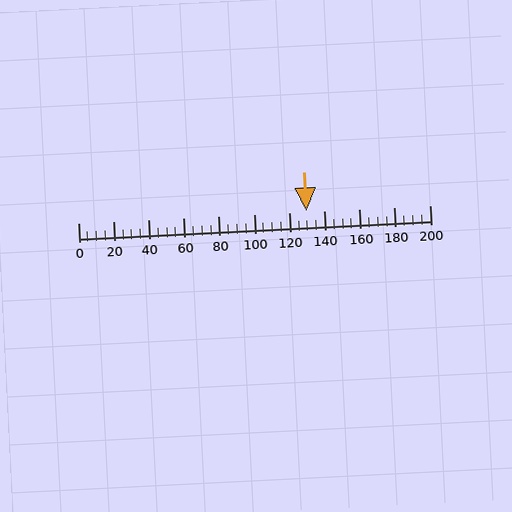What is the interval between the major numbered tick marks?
The major tick marks are spaced 20 units apart.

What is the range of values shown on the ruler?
The ruler shows values from 0 to 200.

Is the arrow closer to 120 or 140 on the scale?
The arrow is closer to 140.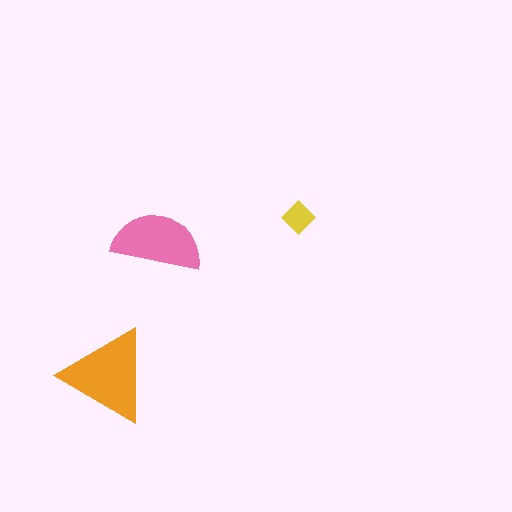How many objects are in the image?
There are 3 objects in the image.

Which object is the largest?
The orange triangle.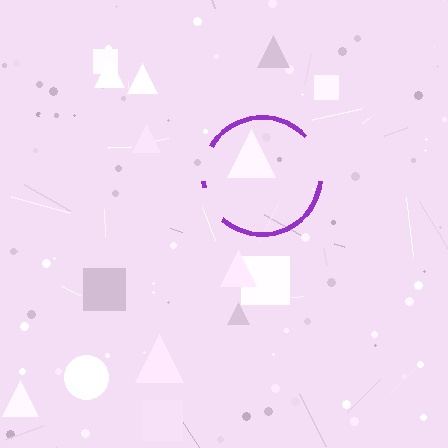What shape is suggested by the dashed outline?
The dashed outline suggests a circle.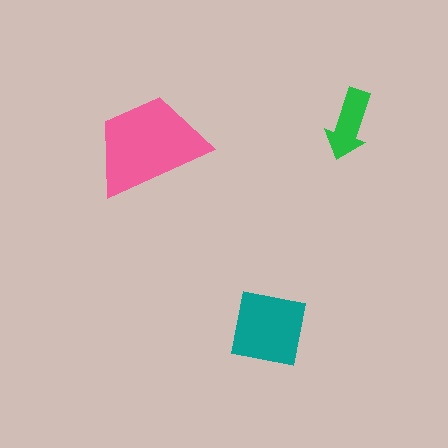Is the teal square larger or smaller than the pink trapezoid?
Smaller.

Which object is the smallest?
The green arrow.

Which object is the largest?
The pink trapezoid.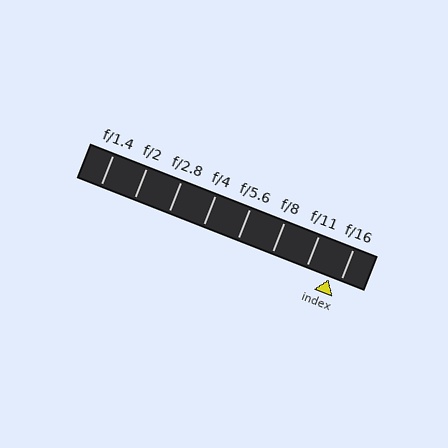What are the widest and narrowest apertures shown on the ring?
The widest aperture shown is f/1.4 and the narrowest is f/16.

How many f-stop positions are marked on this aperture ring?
There are 8 f-stop positions marked.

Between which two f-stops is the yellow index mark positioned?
The index mark is between f/11 and f/16.